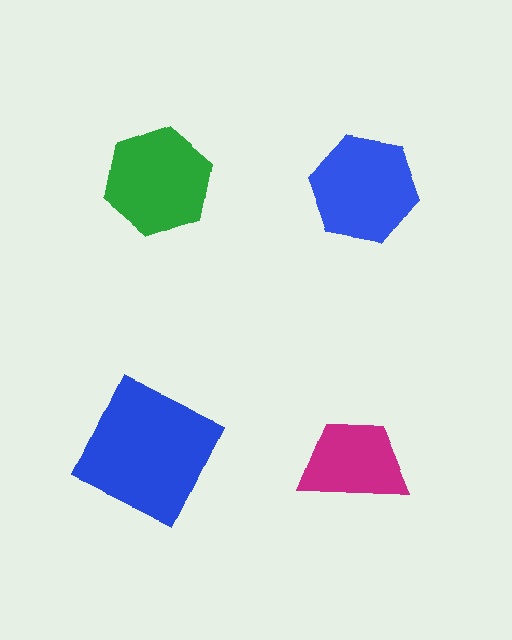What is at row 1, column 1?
A green hexagon.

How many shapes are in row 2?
2 shapes.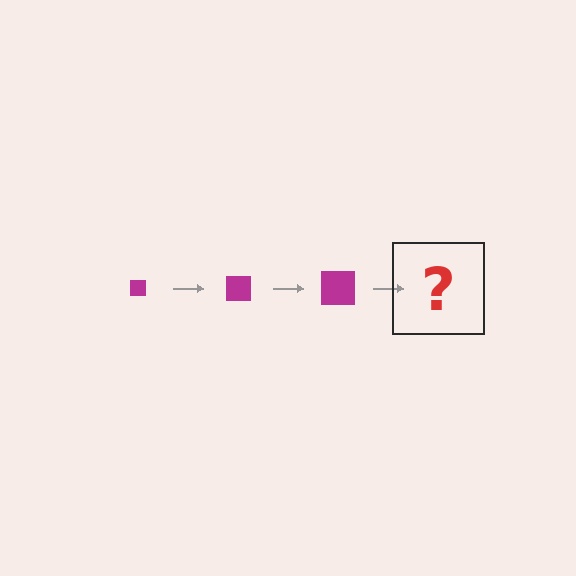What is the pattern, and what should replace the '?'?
The pattern is that the square gets progressively larger each step. The '?' should be a magenta square, larger than the previous one.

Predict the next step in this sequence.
The next step is a magenta square, larger than the previous one.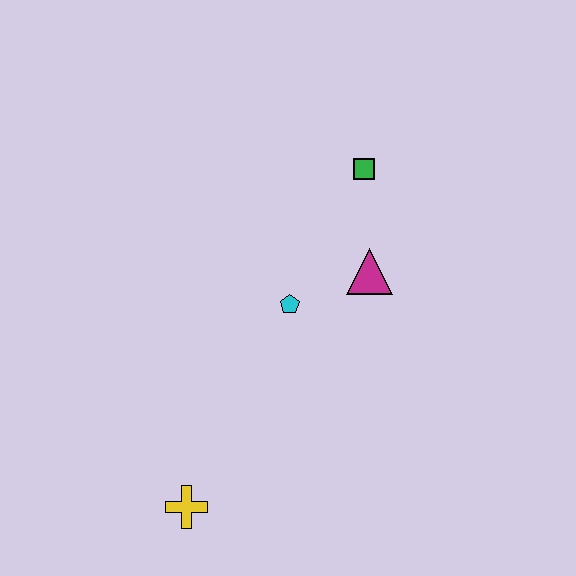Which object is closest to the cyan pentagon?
The magenta triangle is closest to the cyan pentagon.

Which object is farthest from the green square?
The yellow cross is farthest from the green square.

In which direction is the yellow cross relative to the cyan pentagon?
The yellow cross is below the cyan pentagon.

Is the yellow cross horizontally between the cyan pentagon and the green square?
No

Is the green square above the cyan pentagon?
Yes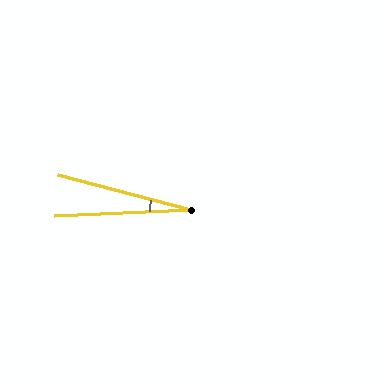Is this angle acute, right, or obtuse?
It is acute.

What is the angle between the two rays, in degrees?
Approximately 17 degrees.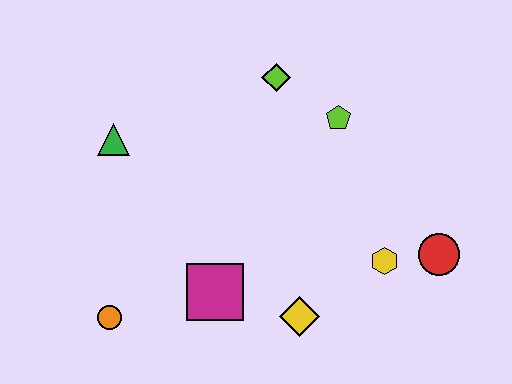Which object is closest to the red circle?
The yellow hexagon is closest to the red circle.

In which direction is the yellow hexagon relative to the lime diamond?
The yellow hexagon is below the lime diamond.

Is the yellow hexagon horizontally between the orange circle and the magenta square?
No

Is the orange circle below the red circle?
Yes